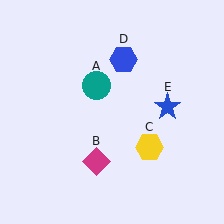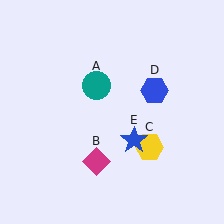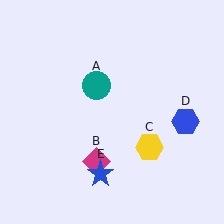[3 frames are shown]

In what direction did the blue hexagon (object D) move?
The blue hexagon (object D) moved down and to the right.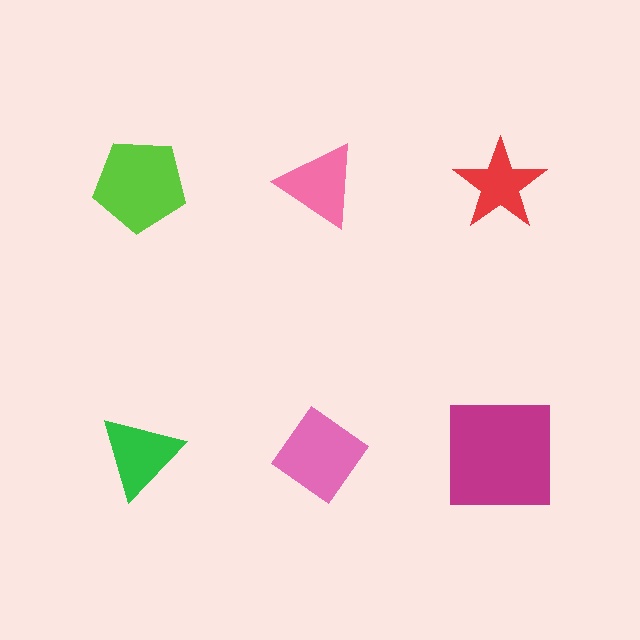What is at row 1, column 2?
A pink triangle.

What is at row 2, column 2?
A pink diamond.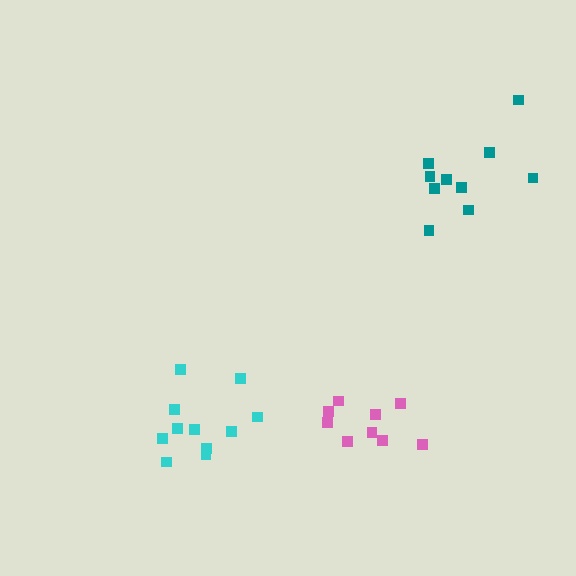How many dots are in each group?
Group 1: 11 dots, Group 2: 9 dots, Group 3: 10 dots (30 total).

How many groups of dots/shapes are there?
There are 3 groups.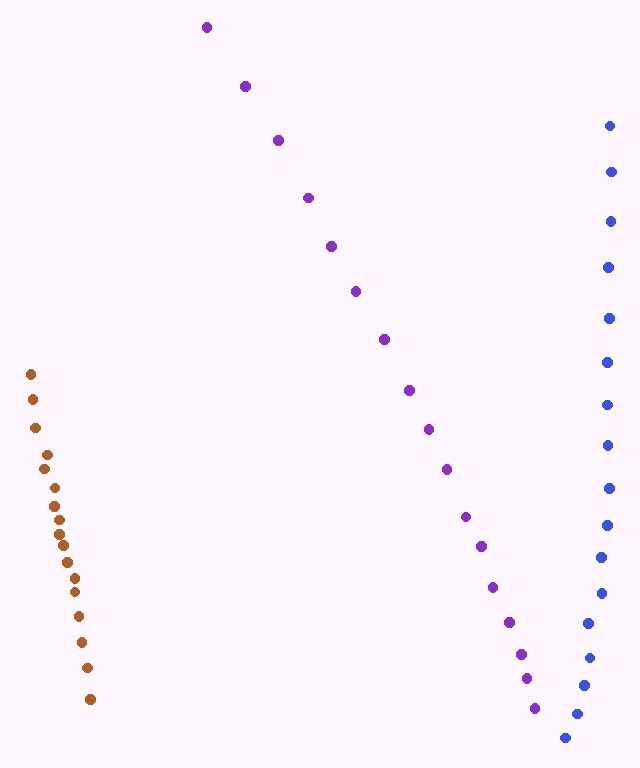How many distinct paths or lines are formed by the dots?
There are 3 distinct paths.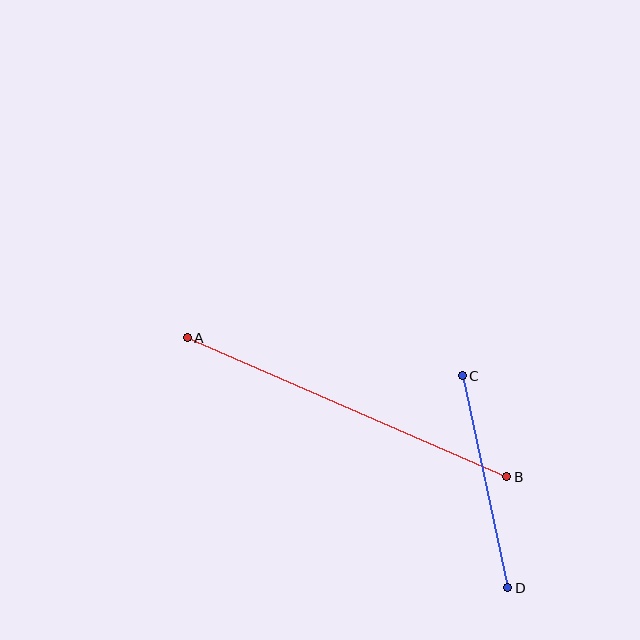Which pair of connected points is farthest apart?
Points A and B are farthest apart.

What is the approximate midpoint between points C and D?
The midpoint is at approximately (485, 482) pixels.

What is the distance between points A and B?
The distance is approximately 349 pixels.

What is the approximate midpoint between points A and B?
The midpoint is at approximately (347, 407) pixels.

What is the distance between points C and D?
The distance is approximately 217 pixels.